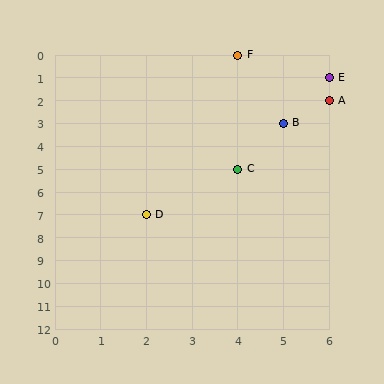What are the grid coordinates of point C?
Point C is at grid coordinates (4, 5).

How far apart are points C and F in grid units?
Points C and F are 5 rows apart.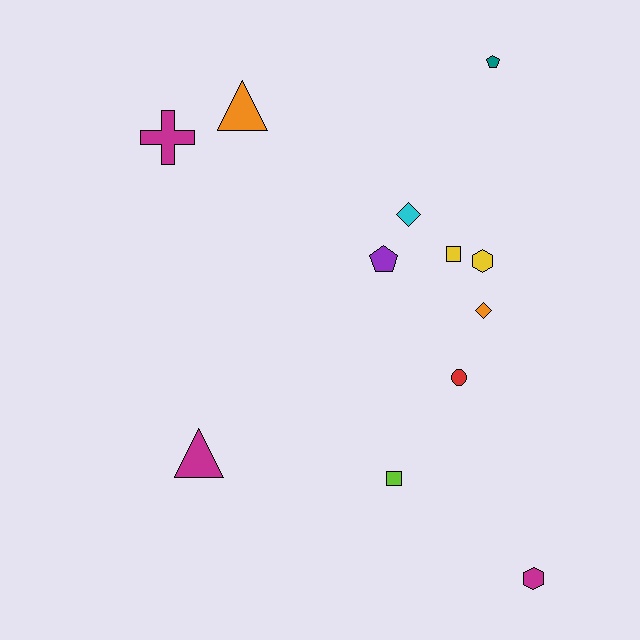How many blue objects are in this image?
There are no blue objects.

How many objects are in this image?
There are 12 objects.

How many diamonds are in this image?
There are 2 diamonds.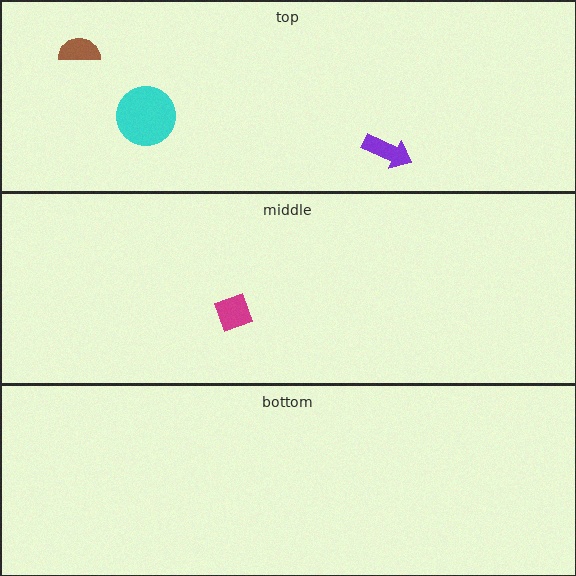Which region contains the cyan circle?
The top region.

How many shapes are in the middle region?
1.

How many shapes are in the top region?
3.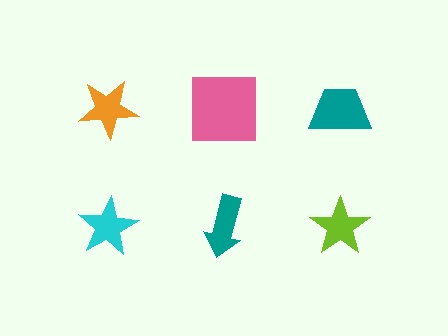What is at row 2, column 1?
A cyan star.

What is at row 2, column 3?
A lime star.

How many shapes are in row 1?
3 shapes.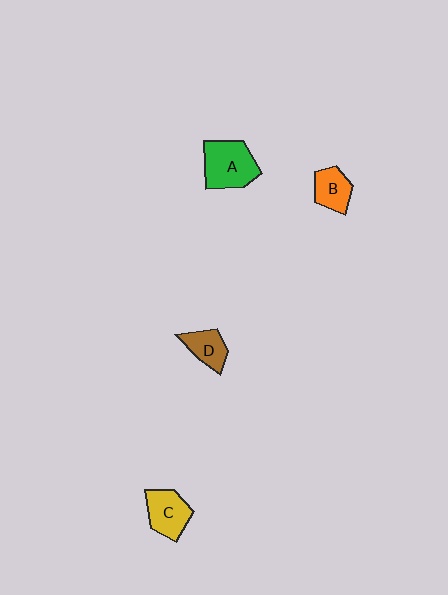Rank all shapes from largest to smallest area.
From largest to smallest: A (green), C (yellow), B (orange), D (brown).